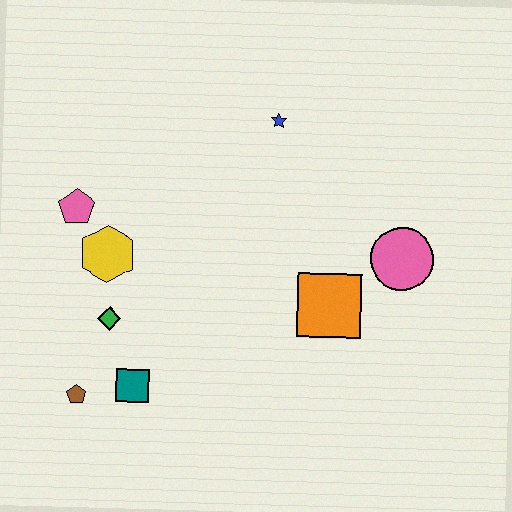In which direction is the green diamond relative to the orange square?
The green diamond is to the left of the orange square.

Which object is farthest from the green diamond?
The pink circle is farthest from the green diamond.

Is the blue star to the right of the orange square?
No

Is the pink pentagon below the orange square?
No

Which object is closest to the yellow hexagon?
The pink pentagon is closest to the yellow hexagon.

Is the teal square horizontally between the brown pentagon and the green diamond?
No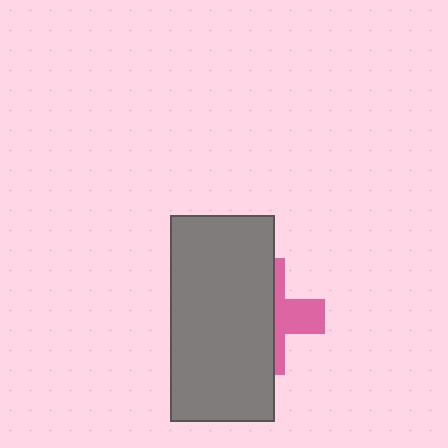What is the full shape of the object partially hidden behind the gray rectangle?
The partially hidden object is a pink cross.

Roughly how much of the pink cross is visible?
A small part of it is visible (roughly 36%).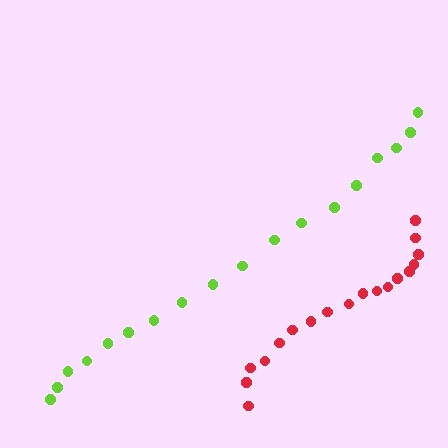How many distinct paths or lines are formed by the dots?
There are 2 distinct paths.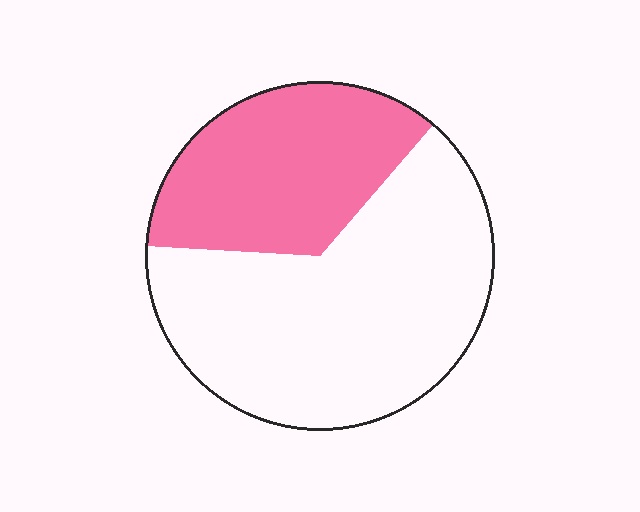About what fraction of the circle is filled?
About three eighths (3/8).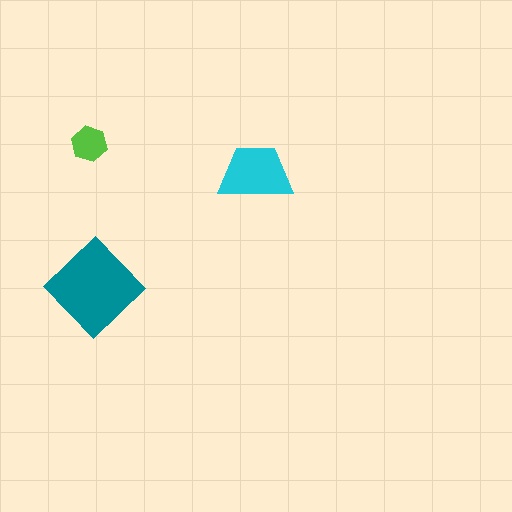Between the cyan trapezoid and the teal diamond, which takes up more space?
The teal diamond.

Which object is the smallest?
The lime hexagon.